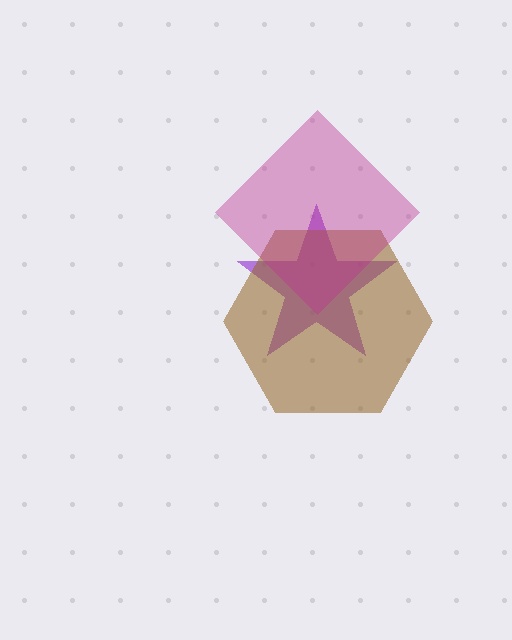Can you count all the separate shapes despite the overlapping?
Yes, there are 3 separate shapes.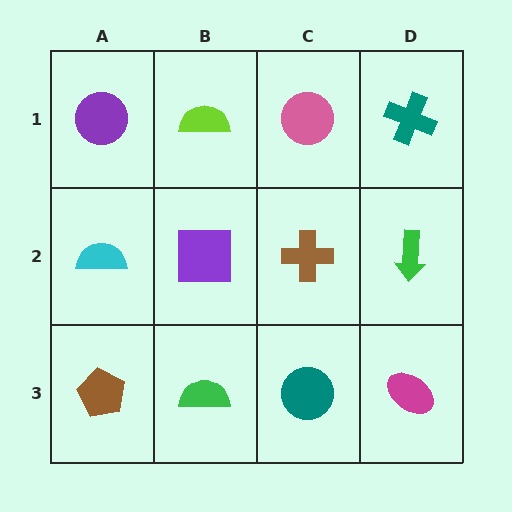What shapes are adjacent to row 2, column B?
A lime semicircle (row 1, column B), a green semicircle (row 3, column B), a cyan semicircle (row 2, column A), a brown cross (row 2, column C).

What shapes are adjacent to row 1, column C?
A brown cross (row 2, column C), a lime semicircle (row 1, column B), a teal cross (row 1, column D).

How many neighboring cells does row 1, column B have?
3.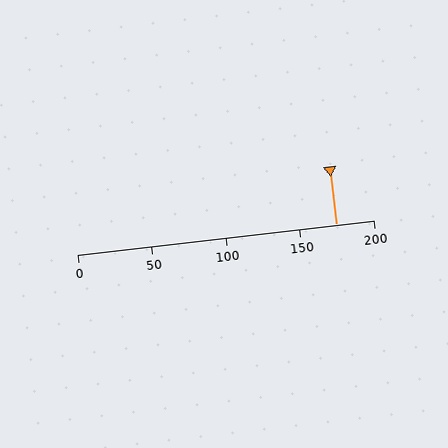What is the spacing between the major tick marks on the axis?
The major ticks are spaced 50 apart.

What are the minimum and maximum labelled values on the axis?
The axis runs from 0 to 200.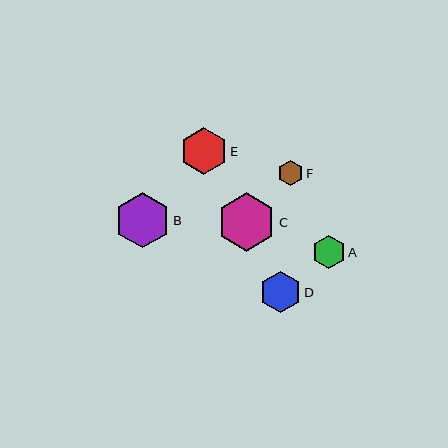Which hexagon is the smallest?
Hexagon F is the smallest with a size of approximately 25 pixels.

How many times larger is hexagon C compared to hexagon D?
Hexagon C is approximately 1.4 times the size of hexagon D.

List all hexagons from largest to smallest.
From largest to smallest: C, B, E, D, A, F.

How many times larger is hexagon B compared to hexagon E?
Hexagon B is approximately 1.2 times the size of hexagon E.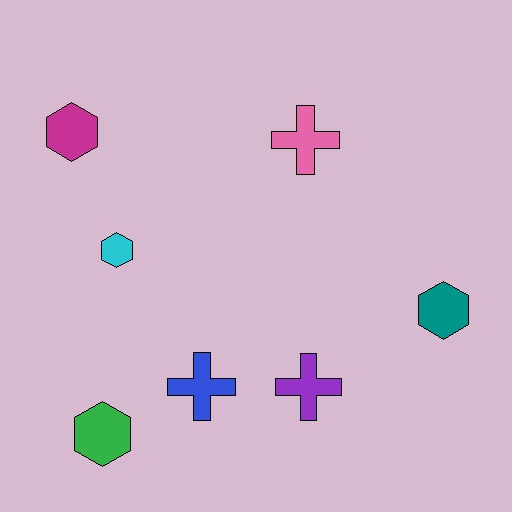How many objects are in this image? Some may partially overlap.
There are 7 objects.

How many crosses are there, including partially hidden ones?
There are 3 crosses.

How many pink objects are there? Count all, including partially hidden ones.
There is 1 pink object.